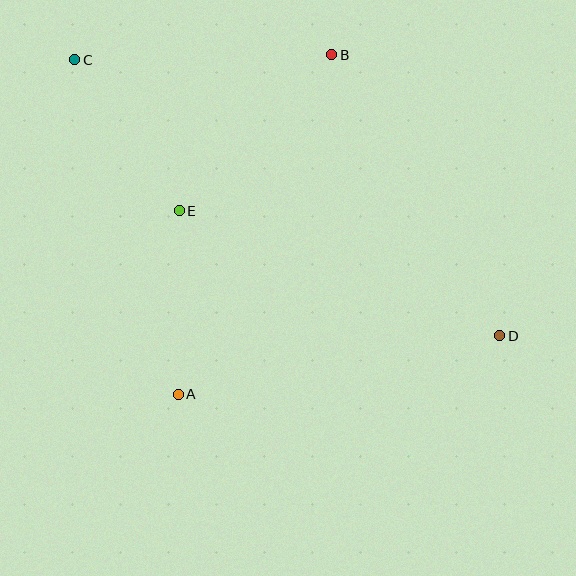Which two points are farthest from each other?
Points C and D are farthest from each other.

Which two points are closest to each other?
Points A and E are closest to each other.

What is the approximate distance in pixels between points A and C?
The distance between A and C is approximately 350 pixels.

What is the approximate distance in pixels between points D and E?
The distance between D and E is approximately 344 pixels.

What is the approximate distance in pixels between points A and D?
The distance between A and D is approximately 327 pixels.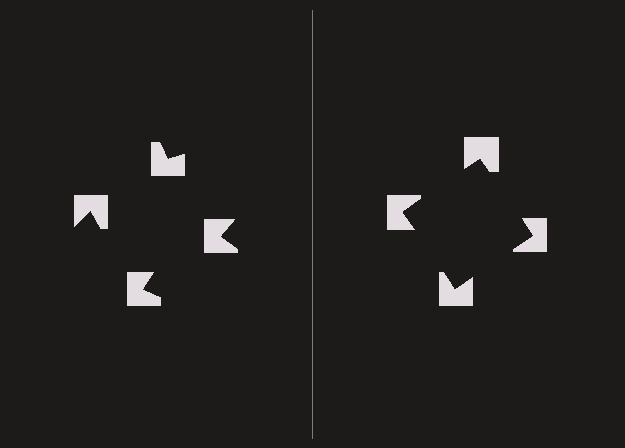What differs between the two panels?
The notched squares are positioned identically on both sides; only the wedge orientations differ. On the right they align to a square; on the left they are misaligned.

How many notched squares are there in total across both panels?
8 — 4 on each side.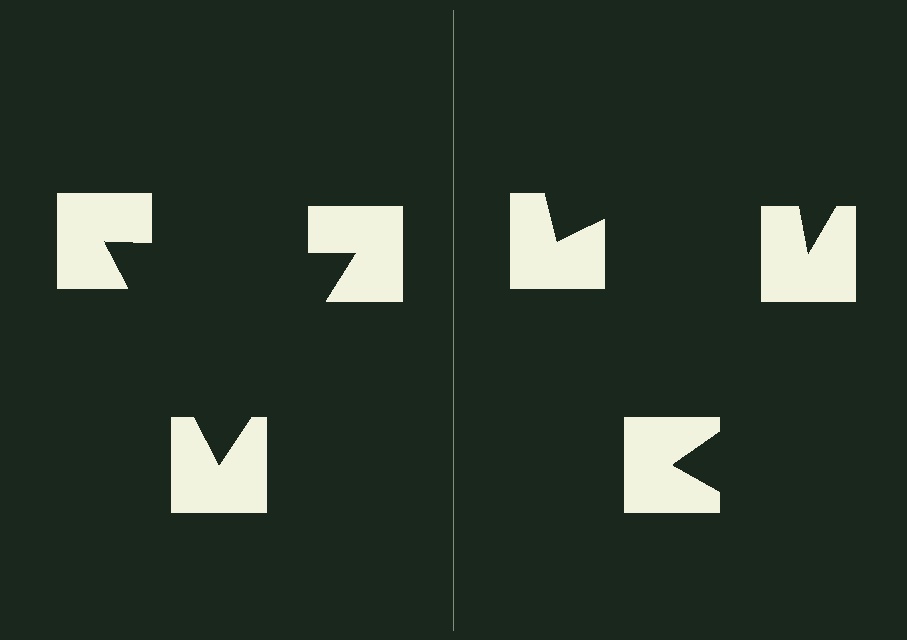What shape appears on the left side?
An illusory triangle.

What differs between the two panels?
The notched squares are positioned identically on both sides; only the wedge orientations differ. On the left they align to a triangle; on the right they are misaligned.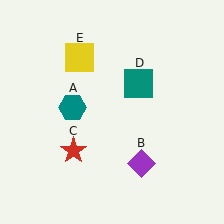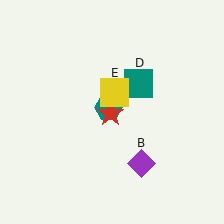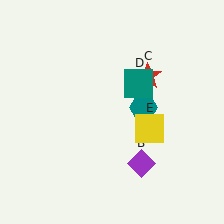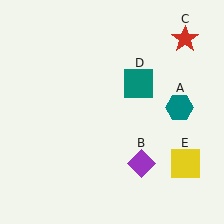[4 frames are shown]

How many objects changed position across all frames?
3 objects changed position: teal hexagon (object A), red star (object C), yellow square (object E).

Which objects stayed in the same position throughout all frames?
Purple diamond (object B) and teal square (object D) remained stationary.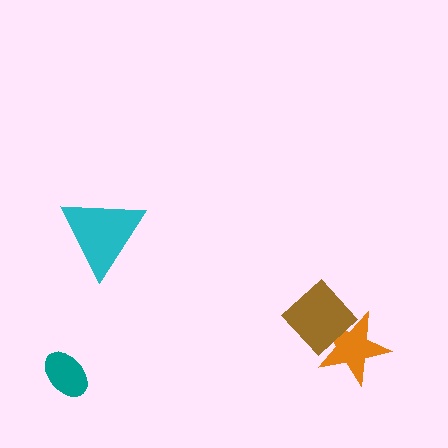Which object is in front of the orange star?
The brown diamond is in front of the orange star.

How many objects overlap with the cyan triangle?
0 objects overlap with the cyan triangle.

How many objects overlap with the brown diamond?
1 object overlaps with the brown diamond.